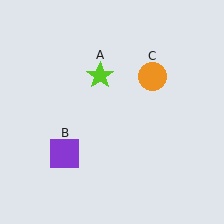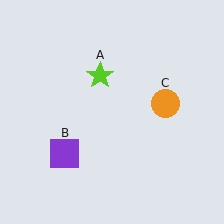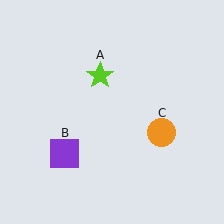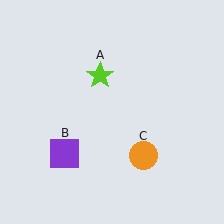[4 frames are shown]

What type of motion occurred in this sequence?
The orange circle (object C) rotated clockwise around the center of the scene.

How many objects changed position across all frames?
1 object changed position: orange circle (object C).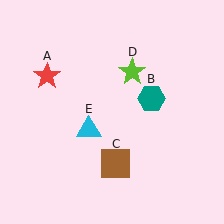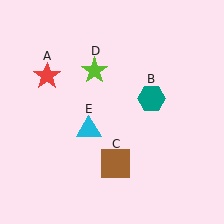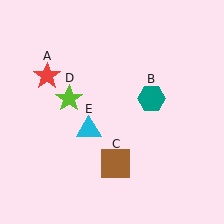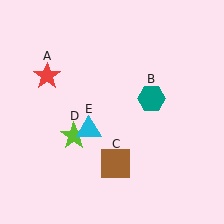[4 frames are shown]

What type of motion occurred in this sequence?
The lime star (object D) rotated counterclockwise around the center of the scene.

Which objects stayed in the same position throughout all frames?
Red star (object A) and teal hexagon (object B) and brown square (object C) and cyan triangle (object E) remained stationary.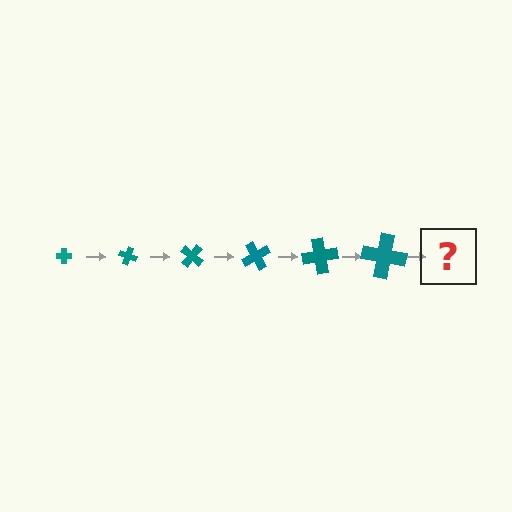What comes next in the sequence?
The next element should be a cross, larger than the previous one and rotated 120 degrees from the start.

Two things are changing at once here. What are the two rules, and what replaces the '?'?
The two rules are that the cross grows larger each step and it rotates 20 degrees each step. The '?' should be a cross, larger than the previous one and rotated 120 degrees from the start.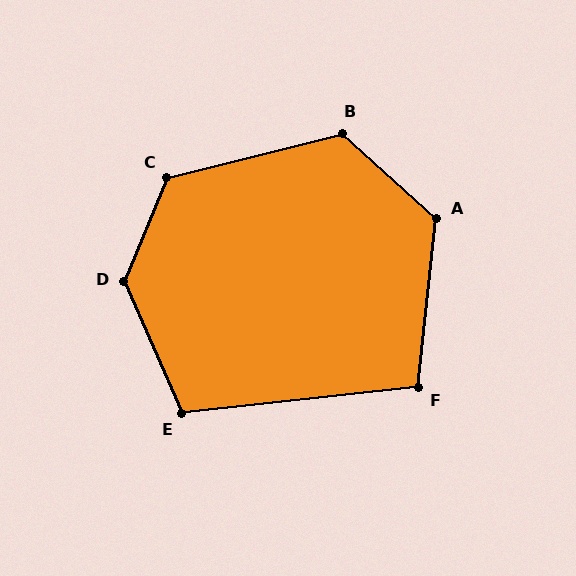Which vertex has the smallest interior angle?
F, at approximately 102 degrees.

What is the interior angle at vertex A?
Approximately 126 degrees (obtuse).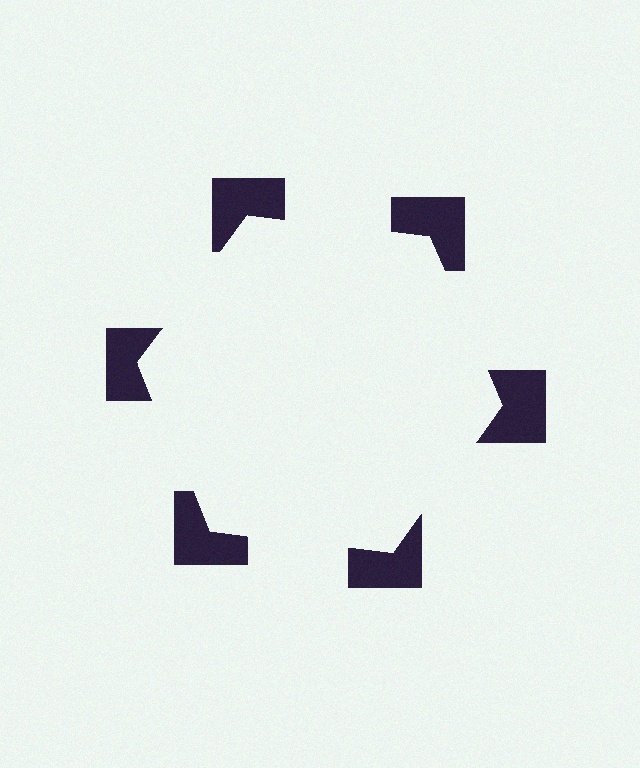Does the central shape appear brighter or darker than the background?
It typically appears slightly brighter than the background, even though no actual brightness change is drawn.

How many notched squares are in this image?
There are 6 — one at each vertex of the illusory hexagon.